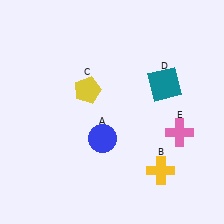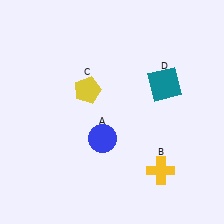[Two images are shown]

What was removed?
The pink cross (E) was removed in Image 2.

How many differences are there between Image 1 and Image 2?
There is 1 difference between the two images.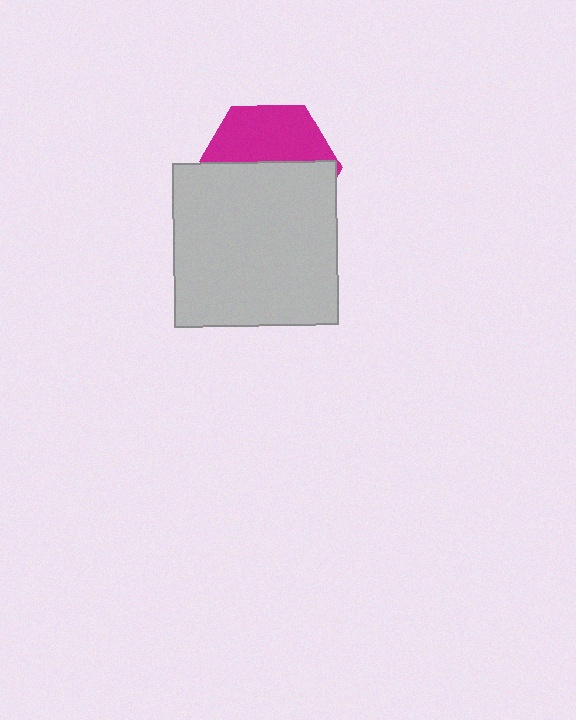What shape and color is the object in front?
The object in front is a light gray square.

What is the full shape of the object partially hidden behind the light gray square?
The partially hidden object is a magenta hexagon.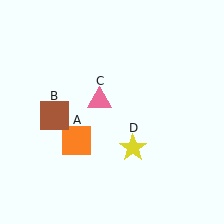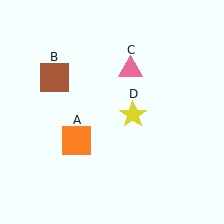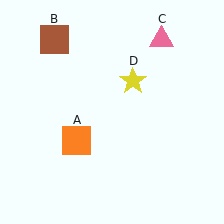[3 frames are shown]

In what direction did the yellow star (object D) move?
The yellow star (object D) moved up.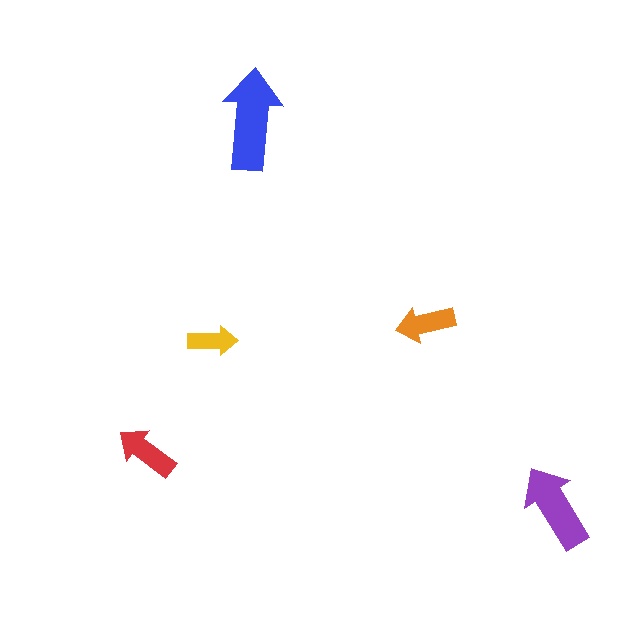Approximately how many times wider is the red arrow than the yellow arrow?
About 1.5 times wider.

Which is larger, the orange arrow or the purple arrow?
The purple one.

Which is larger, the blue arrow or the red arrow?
The blue one.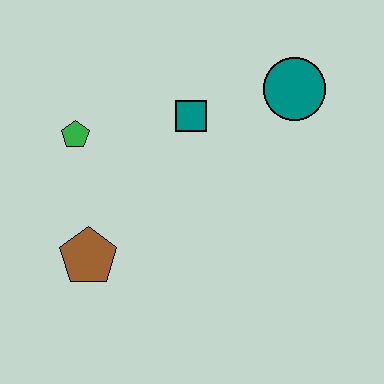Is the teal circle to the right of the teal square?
Yes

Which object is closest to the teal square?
The teal circle is closest to the teal square.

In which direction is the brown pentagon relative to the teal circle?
The brown pentagon is to the left of the teal circle.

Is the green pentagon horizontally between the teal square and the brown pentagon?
No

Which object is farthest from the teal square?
The brown pentagon is farthest from the teal square.